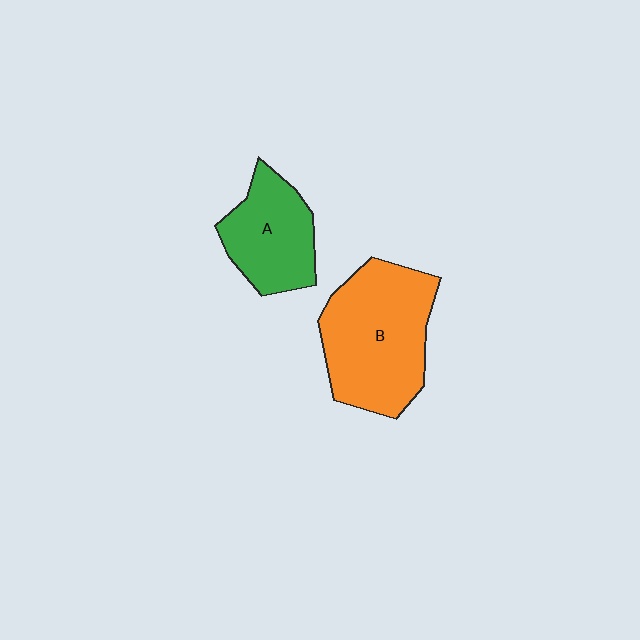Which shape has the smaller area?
Shape A (green).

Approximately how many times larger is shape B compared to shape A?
Approximately 1.6 times.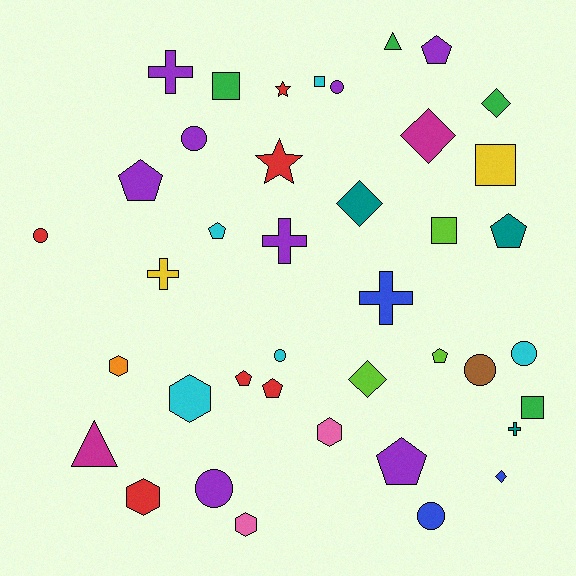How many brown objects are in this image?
There is 1 brown object.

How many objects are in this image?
There are 40 objects.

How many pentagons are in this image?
There are 8 pentagons.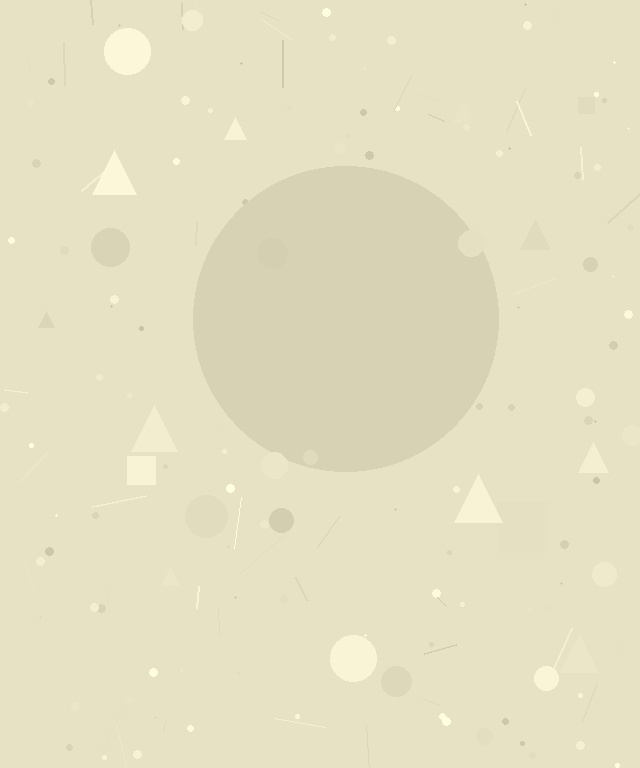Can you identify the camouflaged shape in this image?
The camouflaged shape is a circle.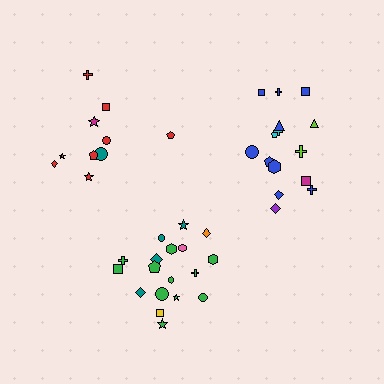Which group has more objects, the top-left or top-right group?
The top-right group.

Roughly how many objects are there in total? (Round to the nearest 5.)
Roughly 45 objects in total.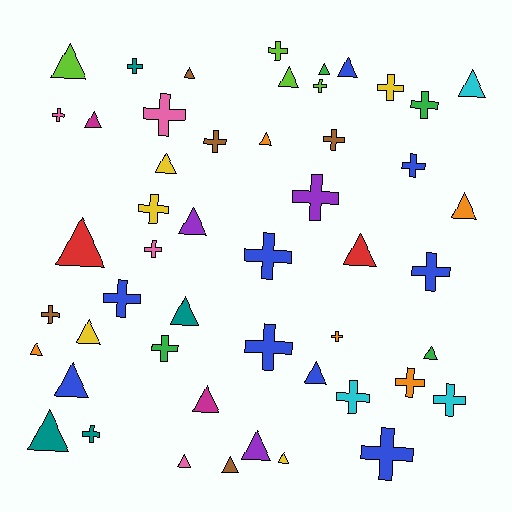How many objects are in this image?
There are 50 objects.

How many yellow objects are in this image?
There are 5 yellow objects.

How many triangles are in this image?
There are 25 triangles.